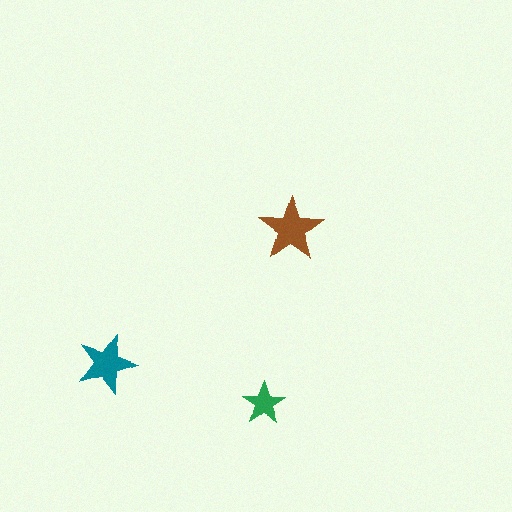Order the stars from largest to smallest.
the brown one, the teal one, the green one.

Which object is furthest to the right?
The brown star is rightmost.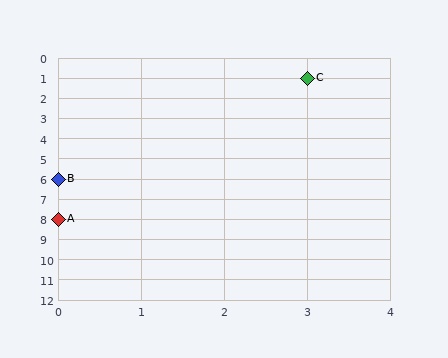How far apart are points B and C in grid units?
Points B and C are 3 columns and 5 rows apart (about 5.8 grid units diagonally).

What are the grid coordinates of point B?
Point B is at grid coordinates (0, 6).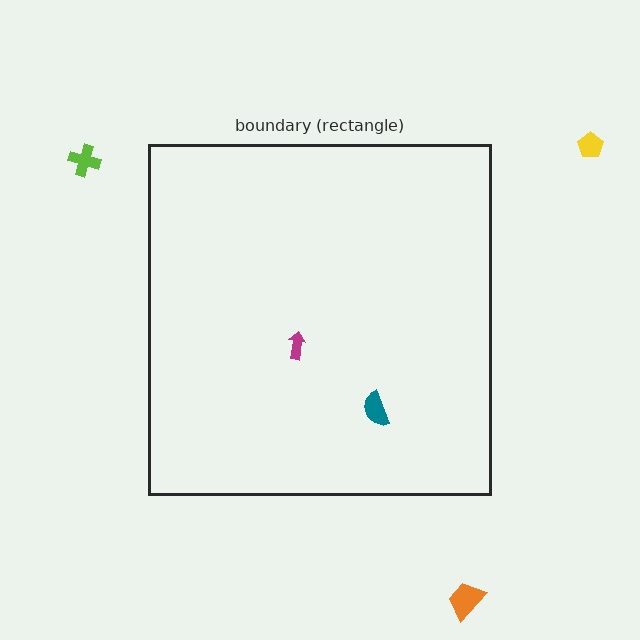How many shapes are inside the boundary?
2 inside, 3 outside.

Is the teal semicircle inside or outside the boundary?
Inside.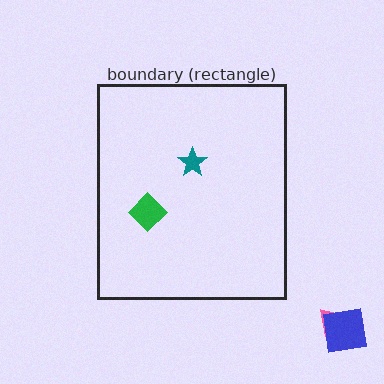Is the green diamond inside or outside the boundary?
Inside.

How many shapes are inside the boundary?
2 inside, 2 outside.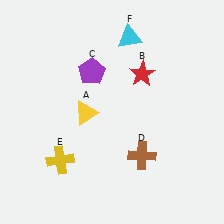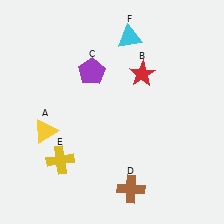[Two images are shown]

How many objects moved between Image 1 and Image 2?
2 objects moved between the two images.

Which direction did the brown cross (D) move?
The brown cross (D) moved down.